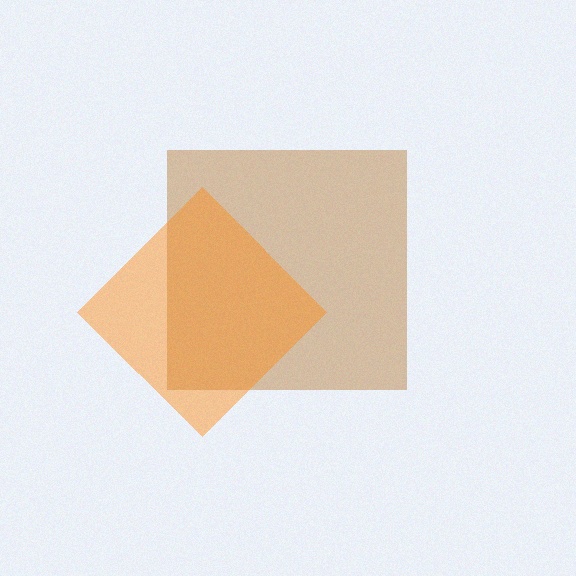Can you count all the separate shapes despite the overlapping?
Yes, there are 2 separate shapes.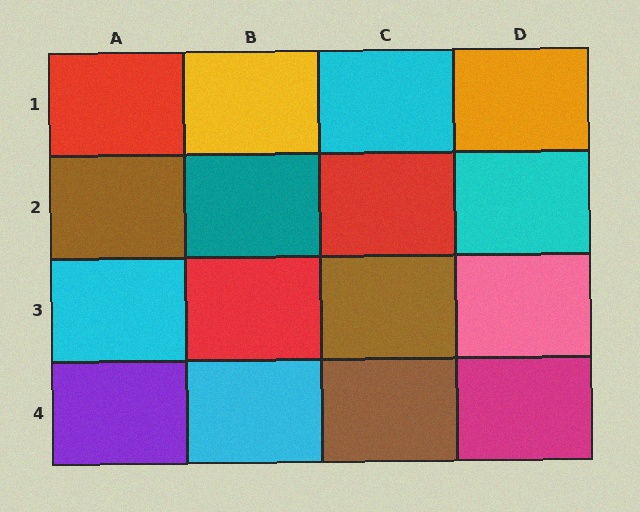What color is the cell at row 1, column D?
Orange.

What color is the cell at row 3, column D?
Pink.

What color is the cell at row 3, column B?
Red.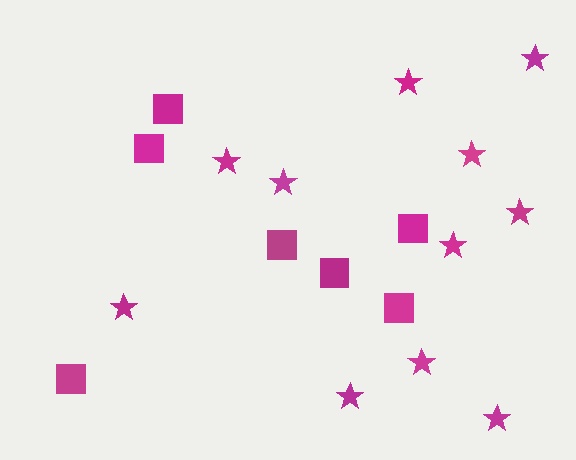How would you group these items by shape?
There are 2 groups: one group of squares (7) and one group of stars (11).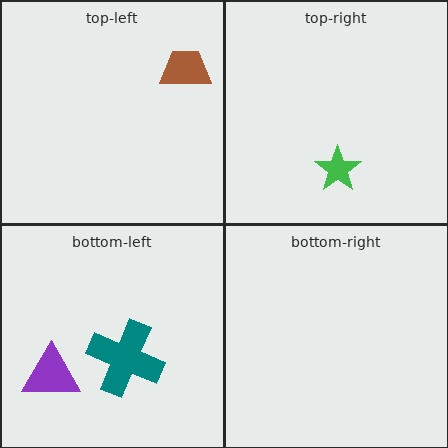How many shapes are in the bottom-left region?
2.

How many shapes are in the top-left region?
1.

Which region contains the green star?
The top-right region.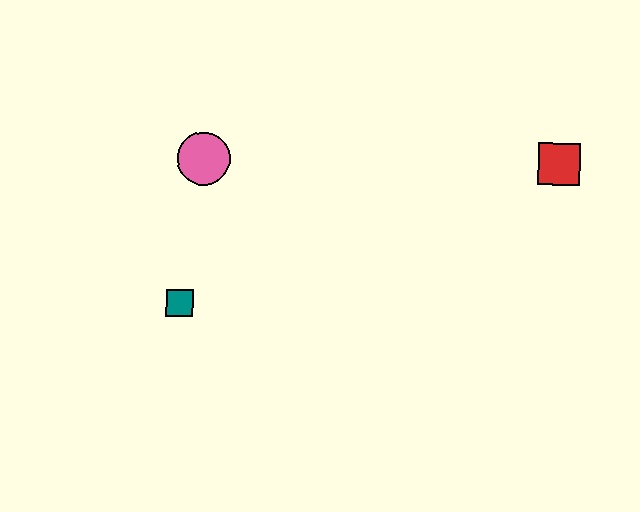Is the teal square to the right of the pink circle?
No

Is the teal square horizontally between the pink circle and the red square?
No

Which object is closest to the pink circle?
The teal square is closest to the pink circle.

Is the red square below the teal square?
No